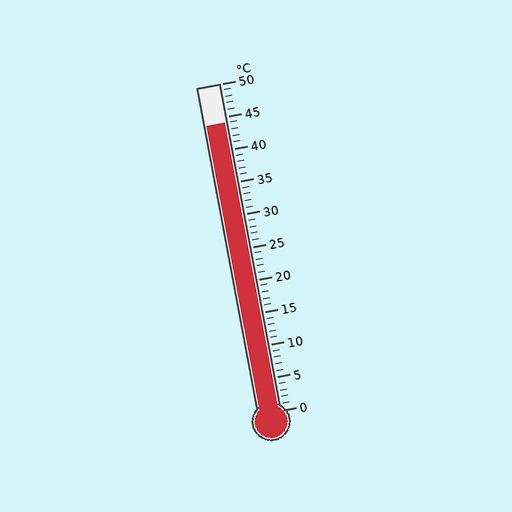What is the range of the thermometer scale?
The thermometer scale ranges from 0°C to 50°C.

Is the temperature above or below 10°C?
The temperature is above 10°C.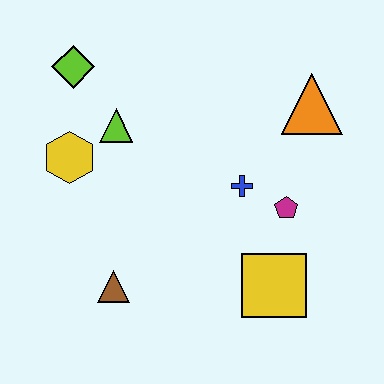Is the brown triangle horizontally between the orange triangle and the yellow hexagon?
Yes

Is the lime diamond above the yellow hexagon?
Yes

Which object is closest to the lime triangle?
The yellow hexagon is closest to the lime triangle.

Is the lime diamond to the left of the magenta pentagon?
Yes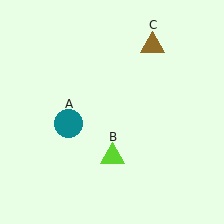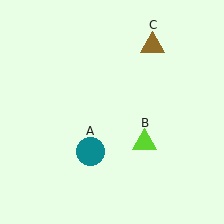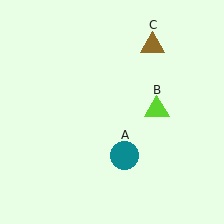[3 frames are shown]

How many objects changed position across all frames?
2 objects changed position: teal circle (object A), lime triangle (object B).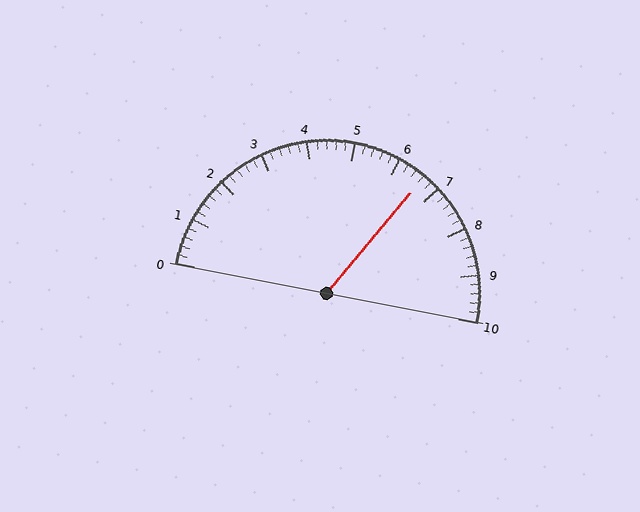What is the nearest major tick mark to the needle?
The nearest major tick mark is 7.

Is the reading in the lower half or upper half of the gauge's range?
The reading is in the upper half of the range (0 to 10).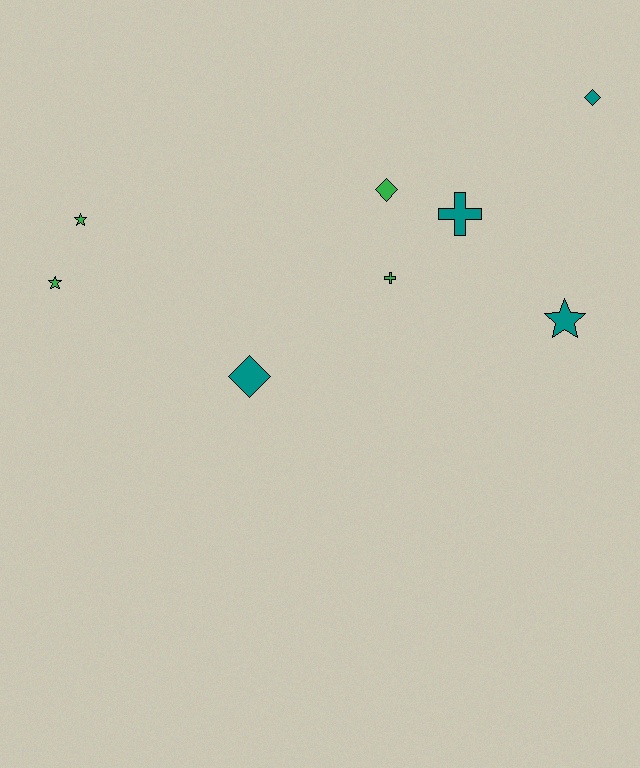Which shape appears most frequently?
Diamond, with 3 objects.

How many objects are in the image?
There are 8 objects.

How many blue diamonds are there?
There are no blue diamonds.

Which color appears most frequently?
Teal, with 4 objects.